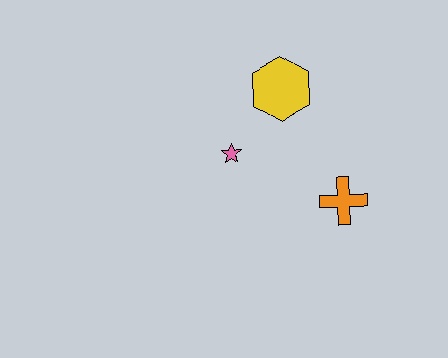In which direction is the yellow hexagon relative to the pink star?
The yellow hexagon is above the pink star.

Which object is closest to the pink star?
The yellow hexagon is closest to the pink star.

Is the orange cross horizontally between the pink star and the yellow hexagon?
No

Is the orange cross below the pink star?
Yes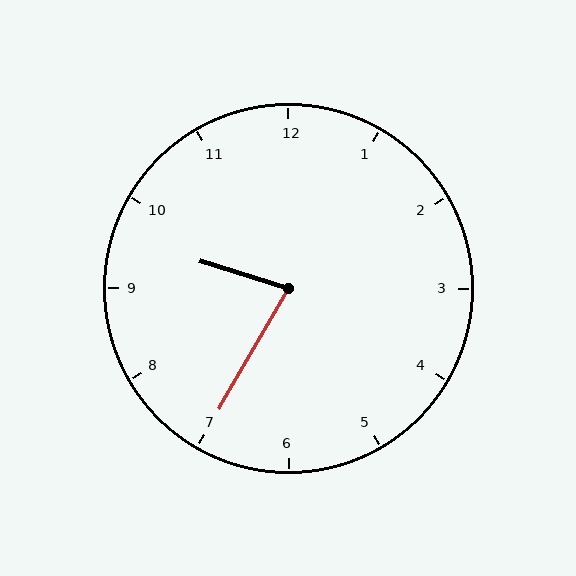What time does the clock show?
9:35.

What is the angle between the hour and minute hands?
Approximately 78 degrees.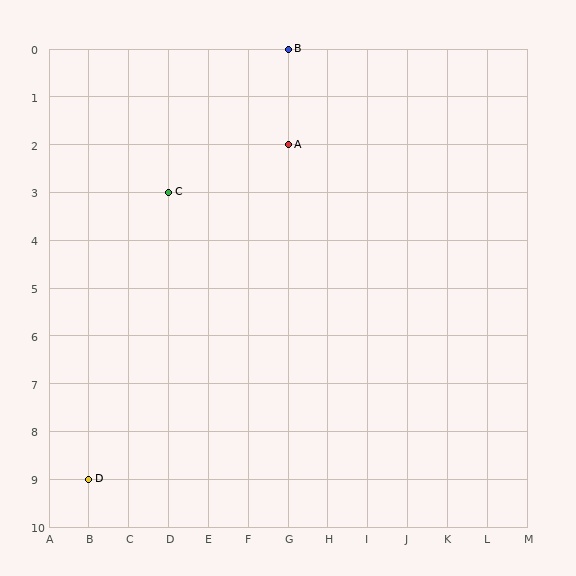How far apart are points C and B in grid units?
Points C and B are 3 columns and 3 rows apart (about 4.2 grid units diagonally).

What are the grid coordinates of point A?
Point A is at grid coordinates (G, 2).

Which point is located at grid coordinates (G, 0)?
Point B is at (G, 0).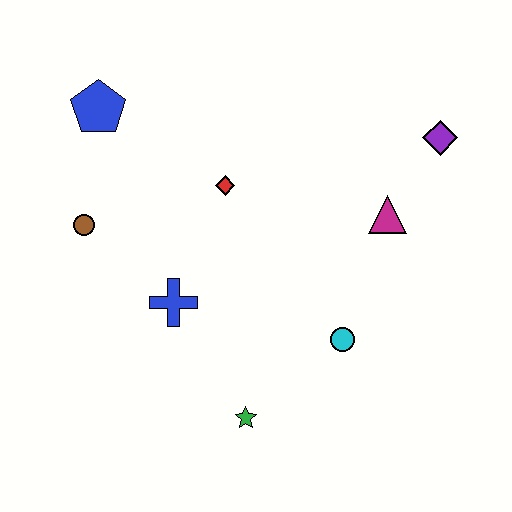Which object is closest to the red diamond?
The blue cross is closest to the red diamond.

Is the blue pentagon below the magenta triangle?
No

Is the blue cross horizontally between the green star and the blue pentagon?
Yes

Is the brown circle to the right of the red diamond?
No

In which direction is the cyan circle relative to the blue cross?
The cyan circle is to the right of the blue cross.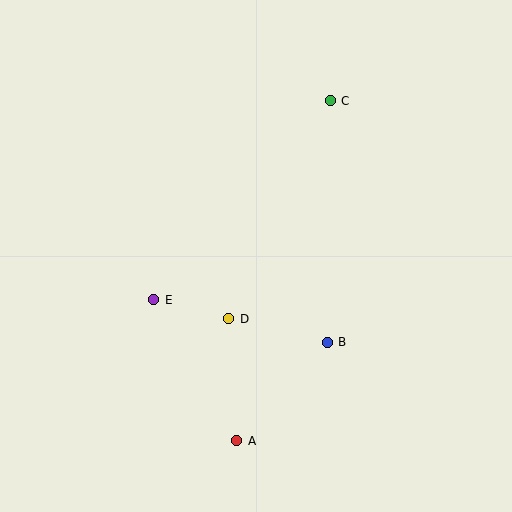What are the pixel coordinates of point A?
Point A is at (237, 441).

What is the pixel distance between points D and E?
The distance between D and E is 77 pixels.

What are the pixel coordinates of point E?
Point E is at (154, 300).